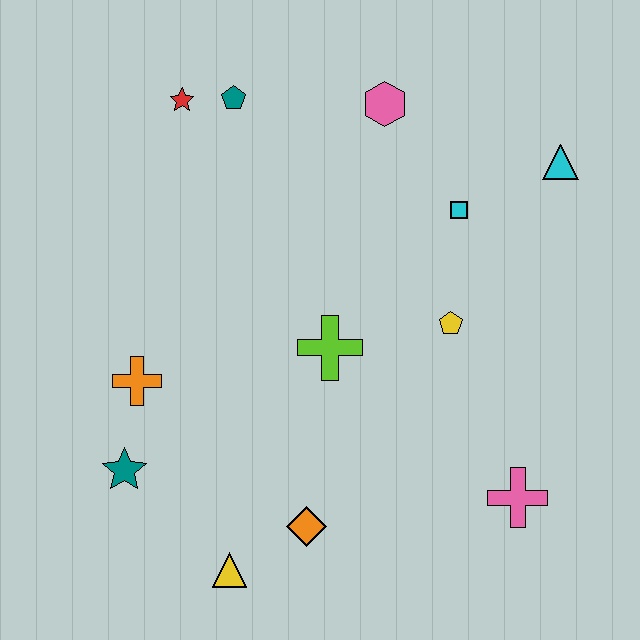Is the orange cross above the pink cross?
Yes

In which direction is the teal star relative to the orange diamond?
The teal star is to the left of the orange diamond.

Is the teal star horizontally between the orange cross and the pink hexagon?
No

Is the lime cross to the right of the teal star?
Yes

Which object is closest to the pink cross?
The yellow pentagon is closest to the pink cross.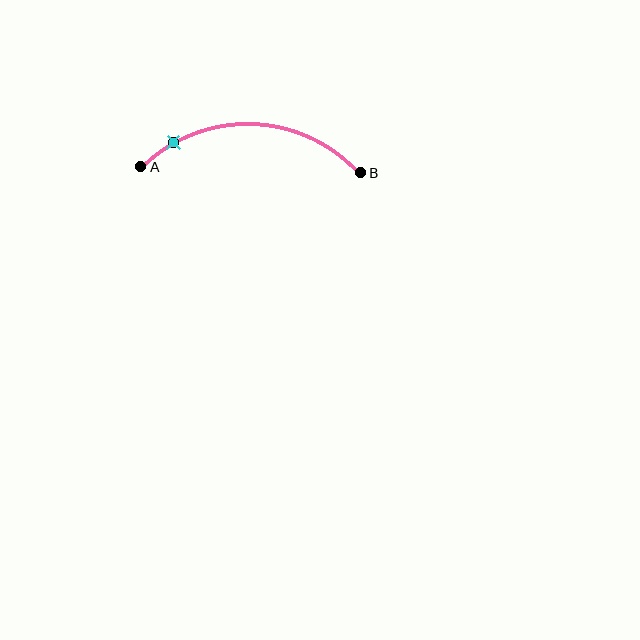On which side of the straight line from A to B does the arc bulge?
The arc bulges above the straight line connecting A and B.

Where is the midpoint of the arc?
The arc midpoint is the point on the curve farthest from the straight line joining A and B. It sits above that line.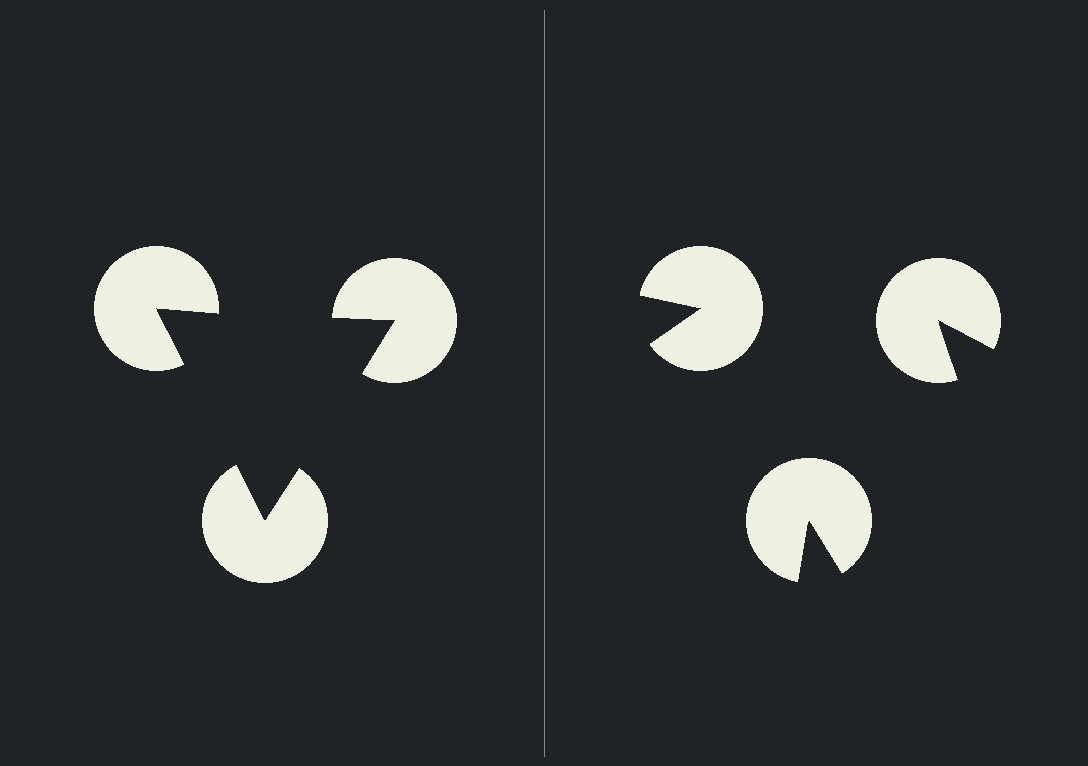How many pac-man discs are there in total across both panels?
6 — 3 on each side.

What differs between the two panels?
The pac-man discs are positioned identically on both sides; only the wedge orientations differ. On the left they align to a triangle; on the right they are misaligned.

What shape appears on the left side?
An illusory triangle.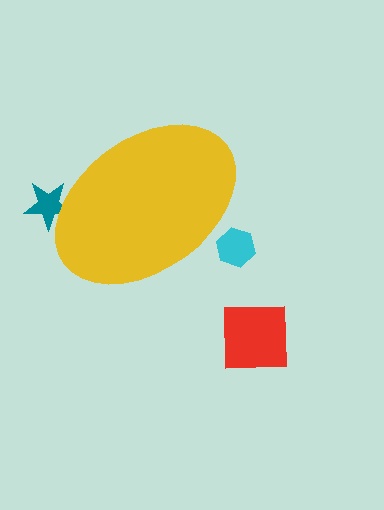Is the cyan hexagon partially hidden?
Yes, the cyan hexagon is partially hidden behind the yellow ellipse.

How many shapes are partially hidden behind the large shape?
2 shapes are partially hidden.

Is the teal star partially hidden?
Yes, the teal star is partially hidden behind the yellow ellipse.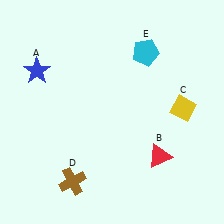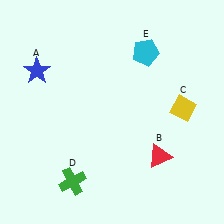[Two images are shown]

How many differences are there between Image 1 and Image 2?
There is 1 difference between the two images.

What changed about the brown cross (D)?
In Image 1, D is brown. In Image 2, it changed to green.